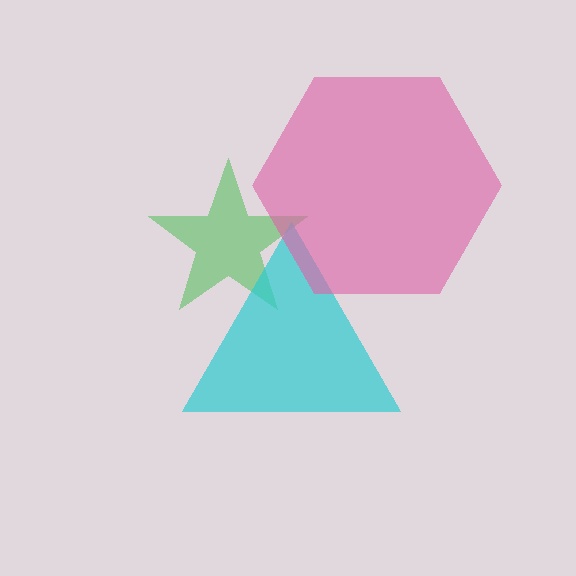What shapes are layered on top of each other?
The layered shapes are: a green star, a cyan triangle, a pink hexagon.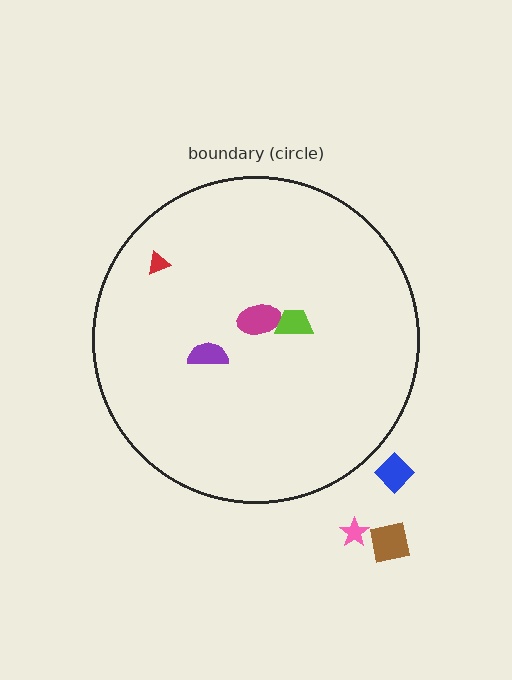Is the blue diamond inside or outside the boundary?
Outside.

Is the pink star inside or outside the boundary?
Outside.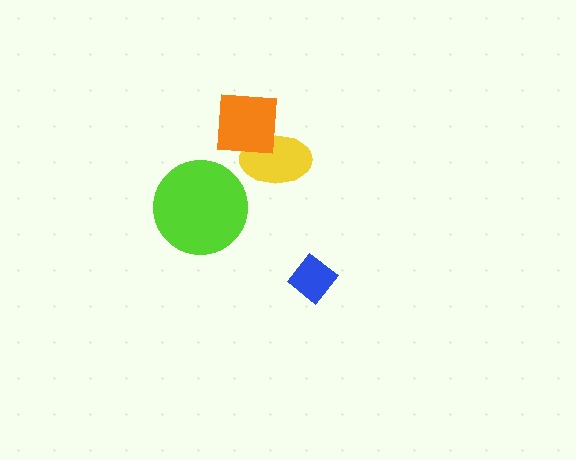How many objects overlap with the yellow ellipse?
1 object overlaps with the yellow ellipse.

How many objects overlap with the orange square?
1 object overlaps with the orange square.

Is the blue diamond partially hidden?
No, no other shape covers it.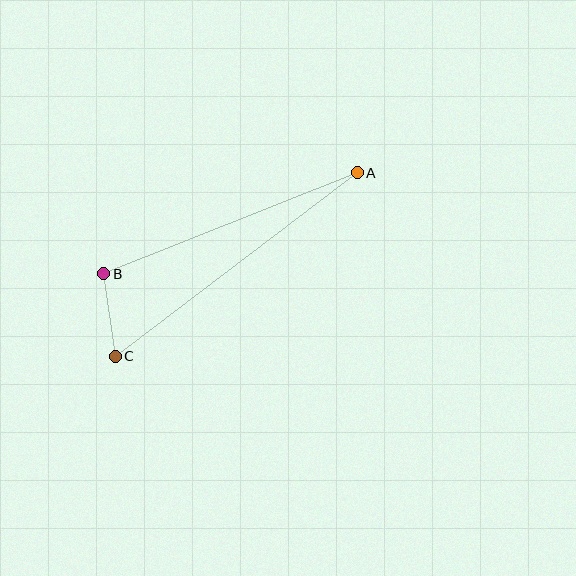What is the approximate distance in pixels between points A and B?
The distance between A and B is approximately 273 pixels.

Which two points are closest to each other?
Points B and C are closest to each other.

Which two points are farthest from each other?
Points A and C are farthest from each other.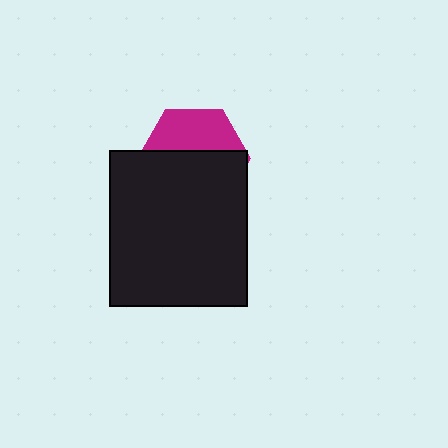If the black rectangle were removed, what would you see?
You would see the complete magenta hexagon.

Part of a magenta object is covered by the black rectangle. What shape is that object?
It is a hexagon.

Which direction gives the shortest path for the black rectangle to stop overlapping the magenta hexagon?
Moving down gives the shortest separation.